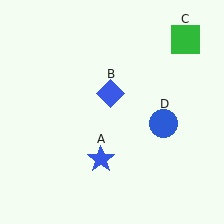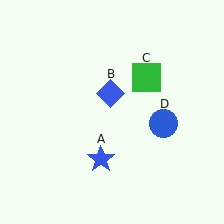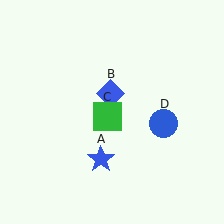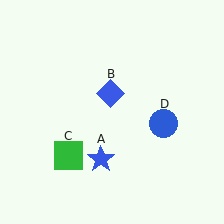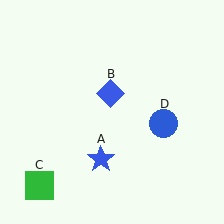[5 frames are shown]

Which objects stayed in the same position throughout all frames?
Blue star (object A) and blue diamond (object B) and blue circle (object D) remained stationary.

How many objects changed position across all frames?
1 object changed position: green square (object C).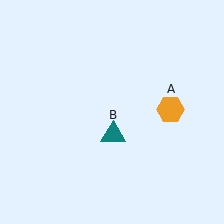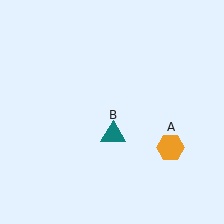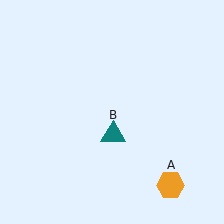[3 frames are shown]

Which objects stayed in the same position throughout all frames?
Teal triangle (object B) remained stationary.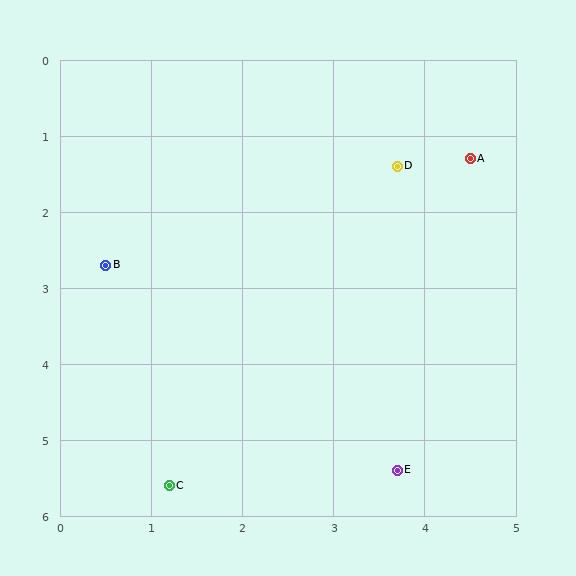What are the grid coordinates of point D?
Point D is at approximately (3.7, 1.4).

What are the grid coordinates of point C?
Point C is at approximately (1.2, 5.6).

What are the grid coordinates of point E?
Point E is at approximately (3.7, 5.4).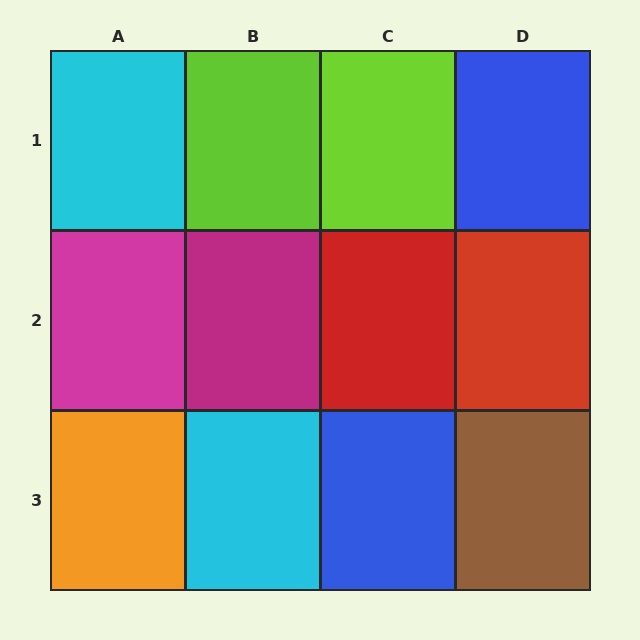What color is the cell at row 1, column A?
Cyan.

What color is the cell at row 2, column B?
Magenta.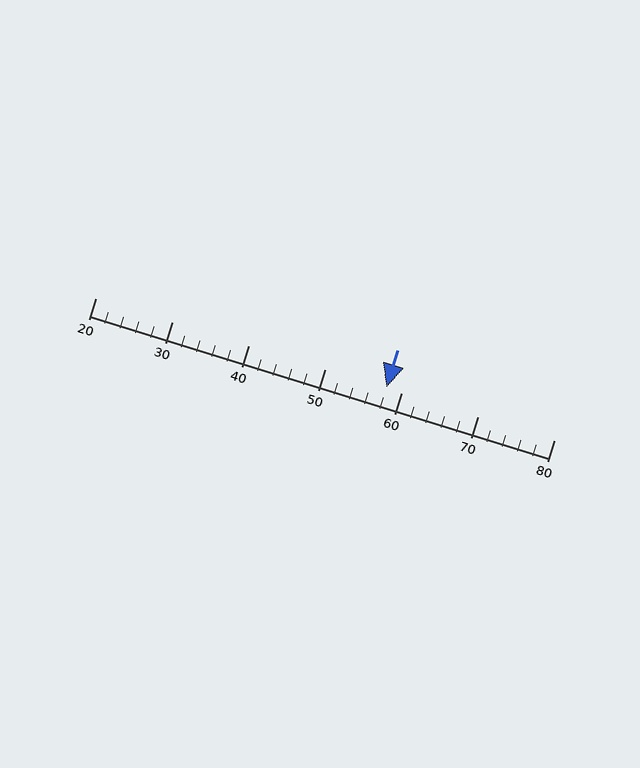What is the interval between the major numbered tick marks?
The major tick marks are spaced 10 units apart.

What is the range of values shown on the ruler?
The ruler shows values from 20 to 80.